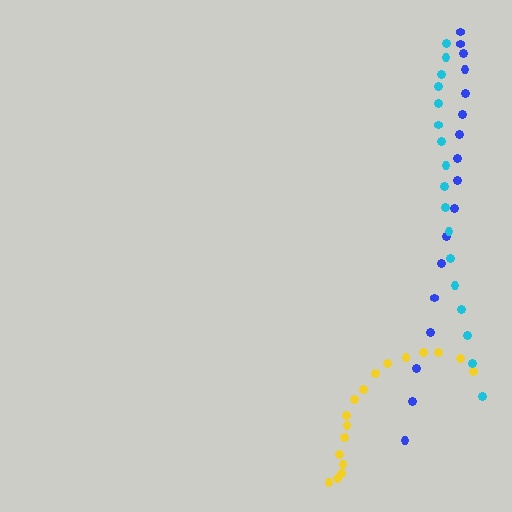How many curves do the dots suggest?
There are 3 distinct paths.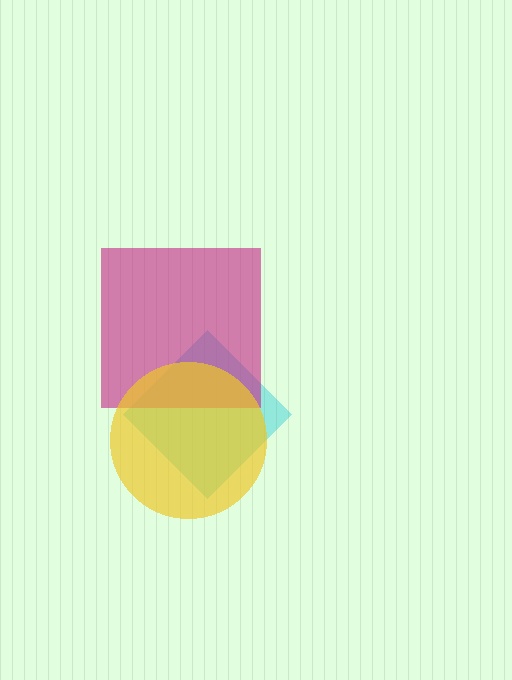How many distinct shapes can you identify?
There are 3 distinct shapes: a cyan diamond, a magenta square, a yellow circle.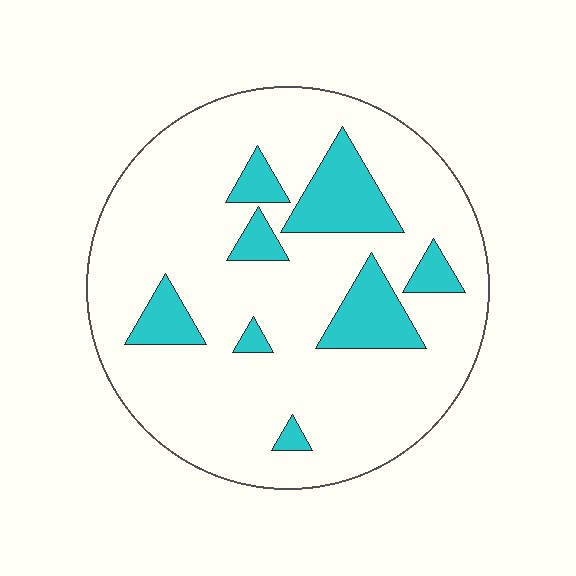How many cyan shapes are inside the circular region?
8.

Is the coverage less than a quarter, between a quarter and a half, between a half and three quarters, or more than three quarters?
Less than a quarter.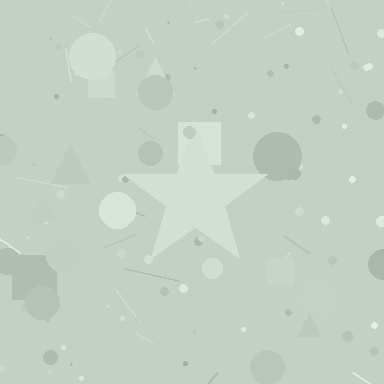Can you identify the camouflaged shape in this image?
The camouflaged shape is a star.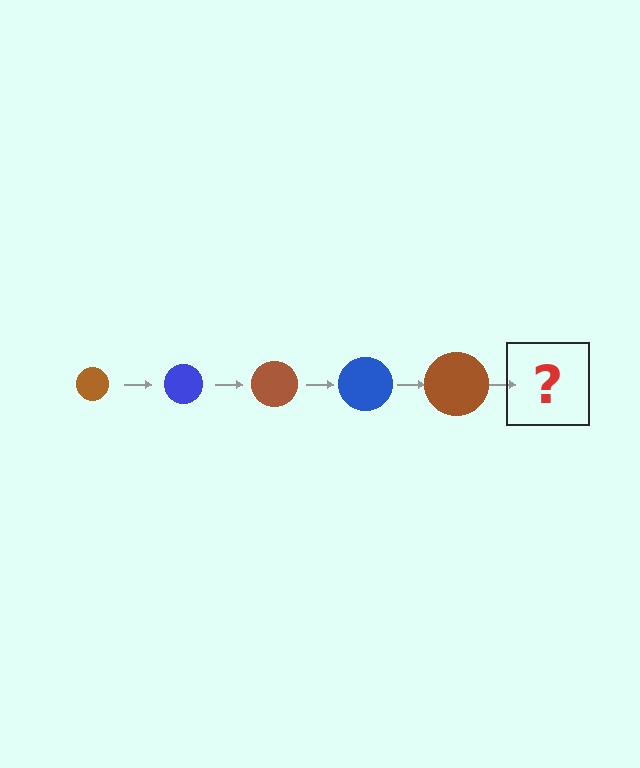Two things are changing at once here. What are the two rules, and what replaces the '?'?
The two rules are that the circle grows larger each step and the color cycles through brown and blue. The '?' should be a blue circle, larger than the previous one.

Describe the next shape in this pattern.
It should be a blue circle, larger than the previous one.